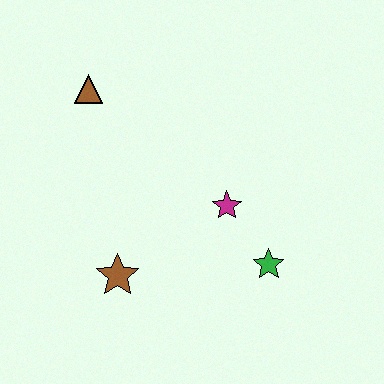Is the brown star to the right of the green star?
No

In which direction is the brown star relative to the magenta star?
The brown star is to the left of the magenta star.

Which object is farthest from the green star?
The brown triangle is farthest from the green star.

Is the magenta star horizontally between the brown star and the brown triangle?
No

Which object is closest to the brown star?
The magenta star is closest to the brown star.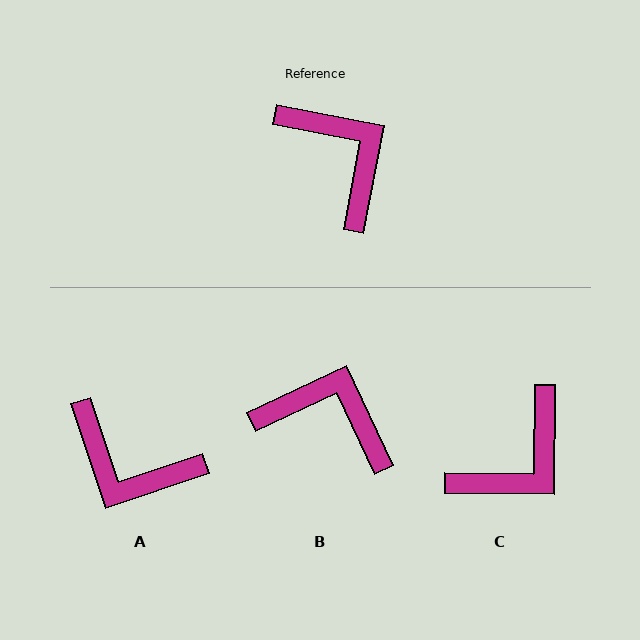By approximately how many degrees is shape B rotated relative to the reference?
Approximately 36 degrees counter-clockwise.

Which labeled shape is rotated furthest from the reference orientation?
A, about 151 degrees away.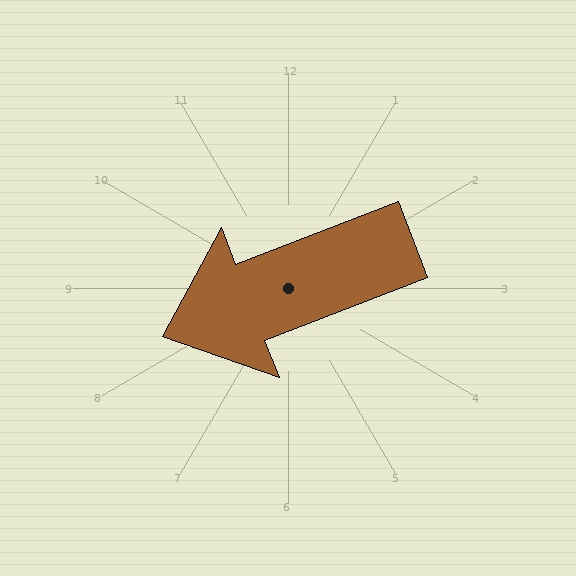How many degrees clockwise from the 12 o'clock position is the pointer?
Approximately 249 degrees.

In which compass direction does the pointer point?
West.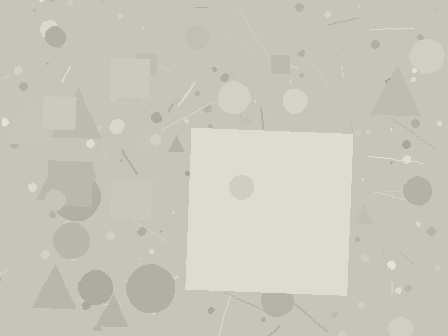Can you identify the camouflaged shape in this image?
The camouflaged shape is a square.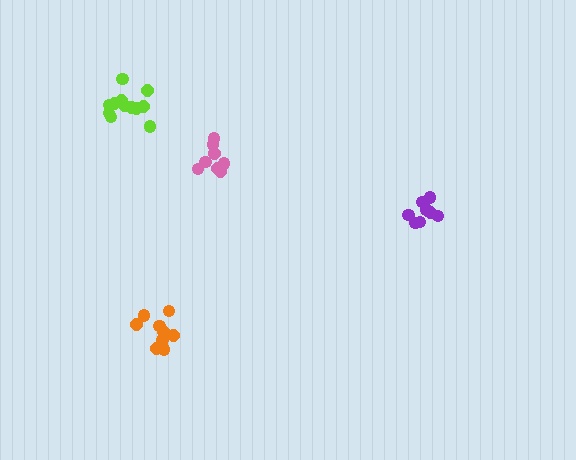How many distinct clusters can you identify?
There are 4 distinct clusters.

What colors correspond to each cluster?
The clusters are colored: pink, orange, purple, lime.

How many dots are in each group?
Group 1: 8 dots, Group 2: 9 dots, Group 3: 9 dots, Group 4: 12 dots (38 total).